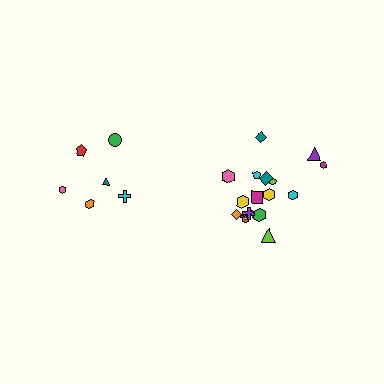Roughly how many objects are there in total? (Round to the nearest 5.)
Roughly 25 objects in total.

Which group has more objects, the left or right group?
The right group.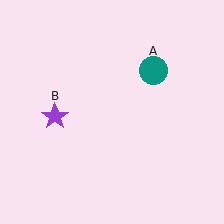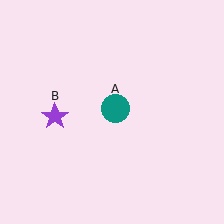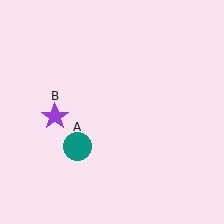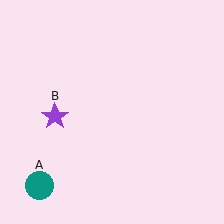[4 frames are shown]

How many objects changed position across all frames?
1 object changed position: teal circle (object A).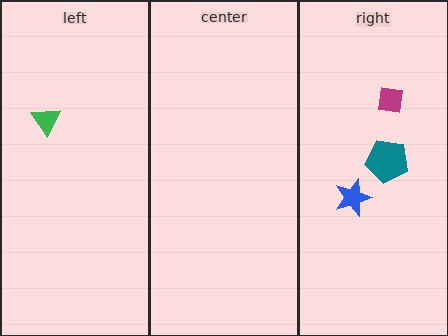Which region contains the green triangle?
The left region.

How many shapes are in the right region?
3.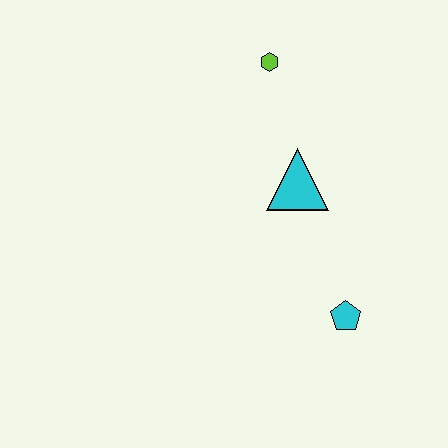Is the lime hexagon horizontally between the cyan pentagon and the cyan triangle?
No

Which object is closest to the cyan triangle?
The lime hexagon is closest to the cyan triangle.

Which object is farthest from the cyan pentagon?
The lime hexagon is farthest from the cyan pentagon.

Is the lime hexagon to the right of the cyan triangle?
No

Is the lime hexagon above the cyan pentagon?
Yes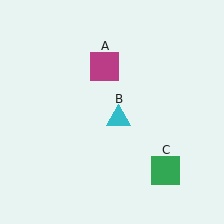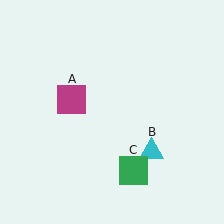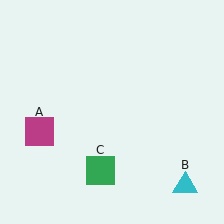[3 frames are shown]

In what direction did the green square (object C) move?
The green square (object C) moved left.